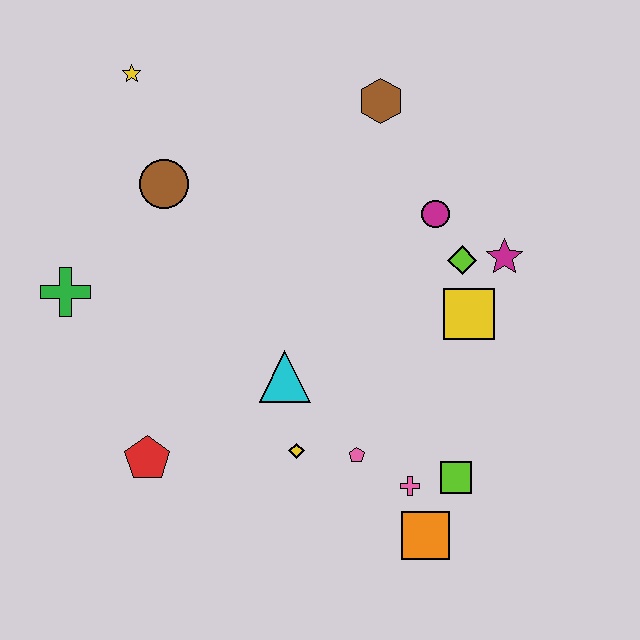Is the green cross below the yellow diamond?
No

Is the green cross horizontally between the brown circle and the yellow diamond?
No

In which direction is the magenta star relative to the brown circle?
The magenta star is to the right of the brown circle.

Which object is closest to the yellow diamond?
The pink pentagon is closest to the yellow diamond.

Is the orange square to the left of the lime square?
Yes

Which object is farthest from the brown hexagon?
The orange square is farthest from the brown hexagon.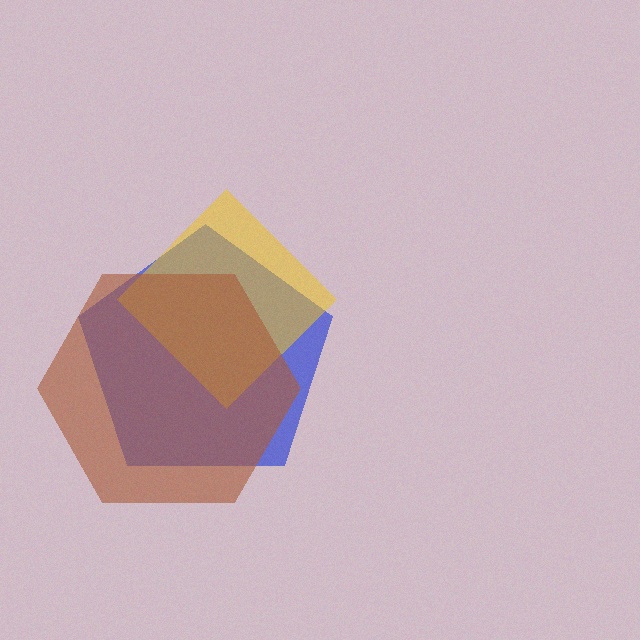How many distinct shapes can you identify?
There are 3 distinct shapes: a blue pentagon, a yellow diamond, a brown hexagon.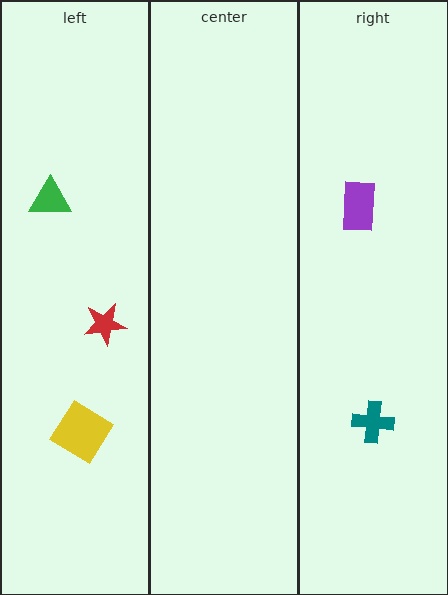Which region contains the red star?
The left region.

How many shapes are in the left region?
3.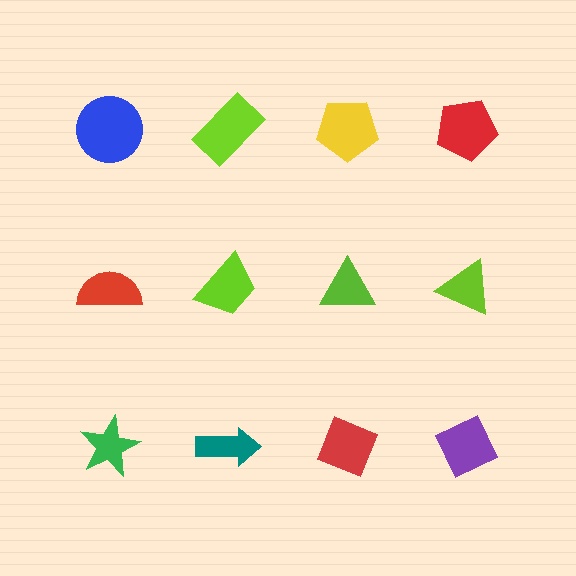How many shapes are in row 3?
4 shapes.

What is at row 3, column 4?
A purple diamond.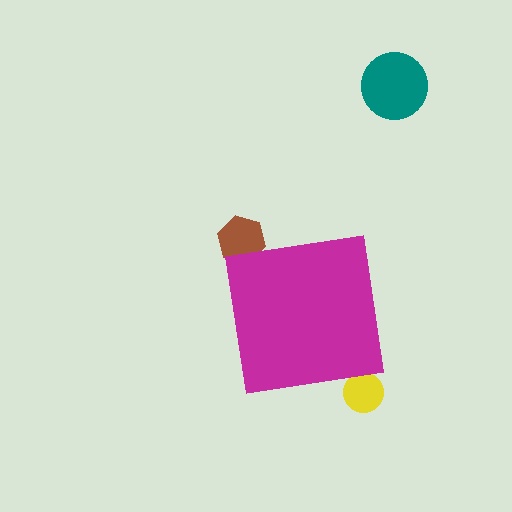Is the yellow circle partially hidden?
Yes, the yellow circle is partially hidden behind the magenta square.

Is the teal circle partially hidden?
No, the teal circle is fully visible.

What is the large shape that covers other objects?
A magenta square.